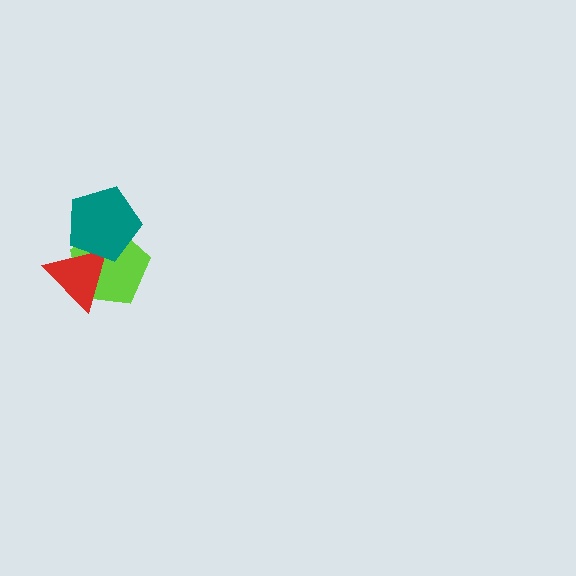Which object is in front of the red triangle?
The teal pentagon is in front of the red triangle.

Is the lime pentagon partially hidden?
Yes, it is partially covered by another shape.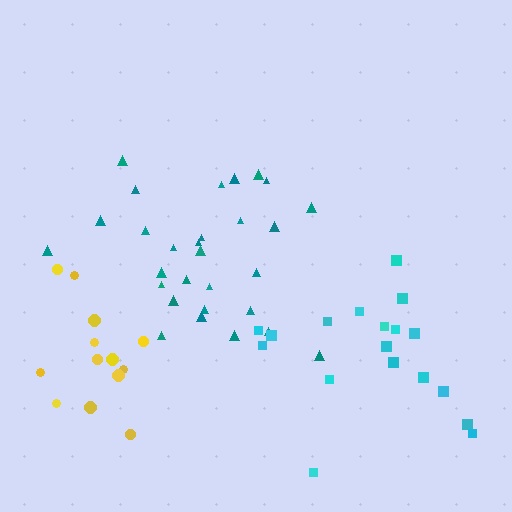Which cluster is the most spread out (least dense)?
Cyan.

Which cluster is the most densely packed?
Teal.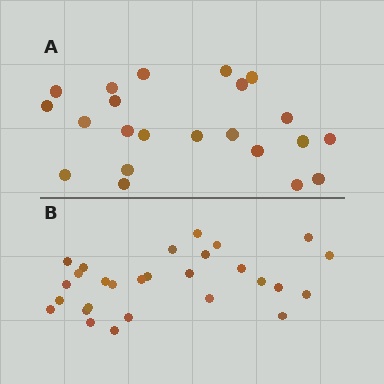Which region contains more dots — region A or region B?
Region B (the bottom region) has more dots.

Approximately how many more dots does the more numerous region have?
Region B has about 6 more dots than region A.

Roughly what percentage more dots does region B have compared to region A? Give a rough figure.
About 25% more.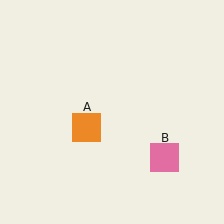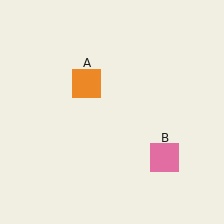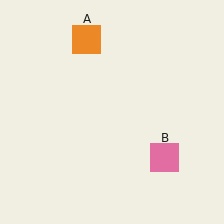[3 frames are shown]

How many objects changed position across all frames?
1 object changed position: orange square (object A).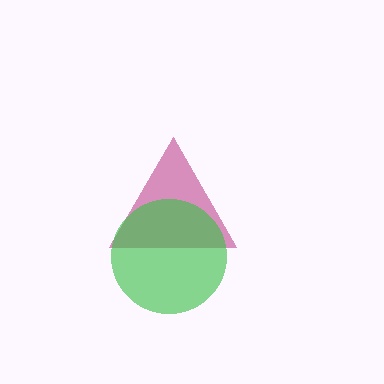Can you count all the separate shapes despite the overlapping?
Yes, there are 2 separate shapes.